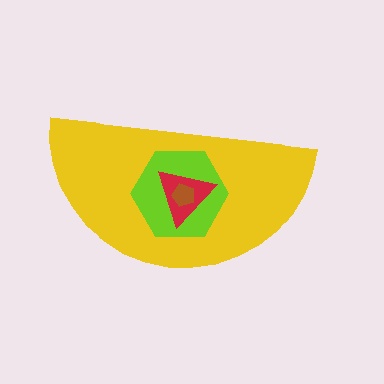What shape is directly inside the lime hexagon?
The red triangle.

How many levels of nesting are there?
4.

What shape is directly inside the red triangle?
The brown pentagon.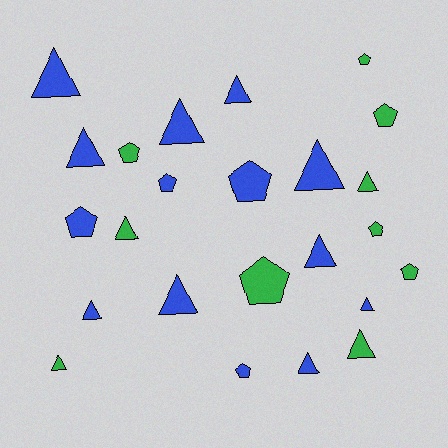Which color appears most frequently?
Blue, with 14 objects.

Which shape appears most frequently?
Triangle, with 14 objects.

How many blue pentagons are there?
There are 4 blue pentagons.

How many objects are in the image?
There are 24 objects.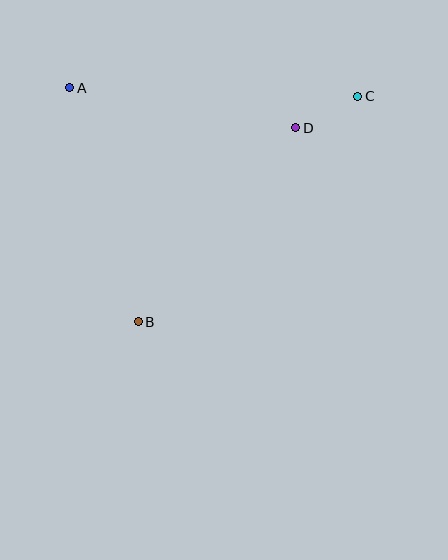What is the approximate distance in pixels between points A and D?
The distance between A and D is approximately 229 pixels.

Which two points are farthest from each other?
Points B and C are farthest from each other.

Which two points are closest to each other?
Points C and D are closest to each other.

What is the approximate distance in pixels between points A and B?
The distance between A and B is approximately 244 pixels.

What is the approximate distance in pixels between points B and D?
The distance between B and D is approximately 250 pixels.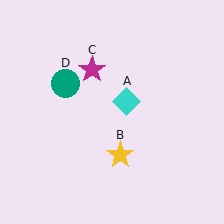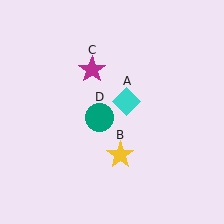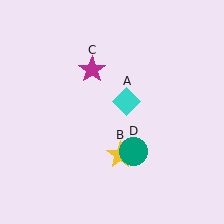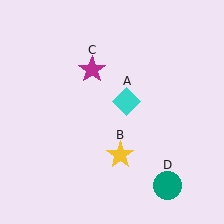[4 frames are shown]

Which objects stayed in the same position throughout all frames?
Cyan diamond (object A) and yellow star (object B) and magenta star (object C) remained stationary.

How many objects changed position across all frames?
1 object changed position: teal circle (object D).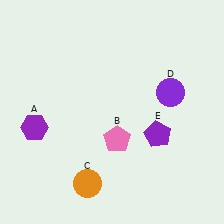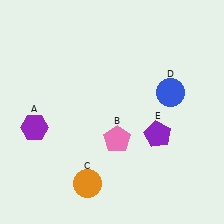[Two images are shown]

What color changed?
The circle (D) changed from purple in Image 1 to blue in Image 2.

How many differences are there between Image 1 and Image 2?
There is 1 difference between the two images.